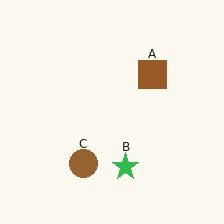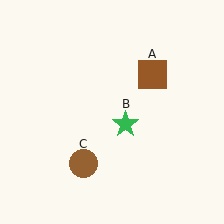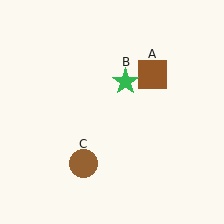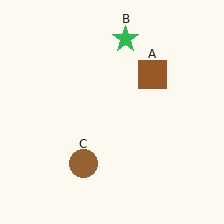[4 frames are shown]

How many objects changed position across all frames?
1 object changed position: green star (object B).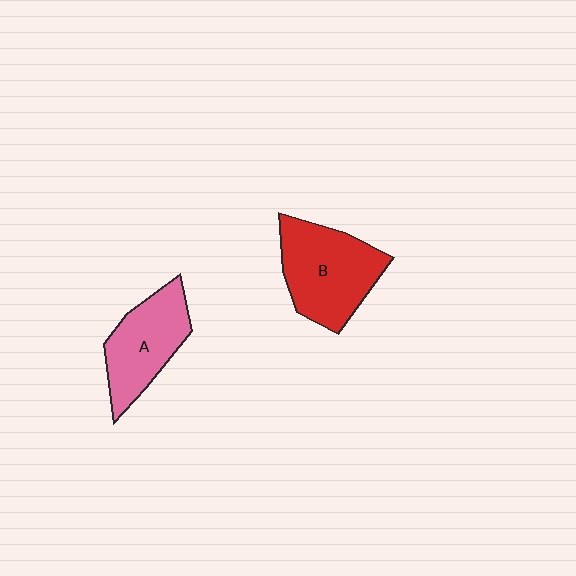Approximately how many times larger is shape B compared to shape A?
Approximately 1.2 times.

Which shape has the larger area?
Shape B (red).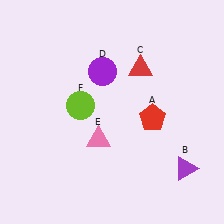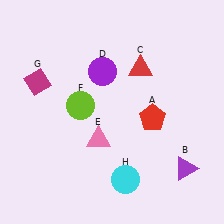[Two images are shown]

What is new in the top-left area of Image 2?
A magenta diamond (G) was added in the top-left area of Image 2.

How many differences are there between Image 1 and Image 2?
There are 2 differences between the two images.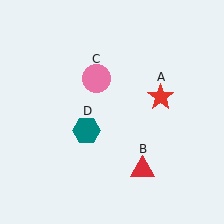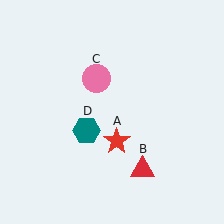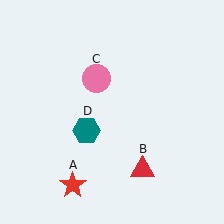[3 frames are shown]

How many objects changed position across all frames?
1 object changed position: red star (object A).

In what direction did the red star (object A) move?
The red star (object A) moved down and to the left.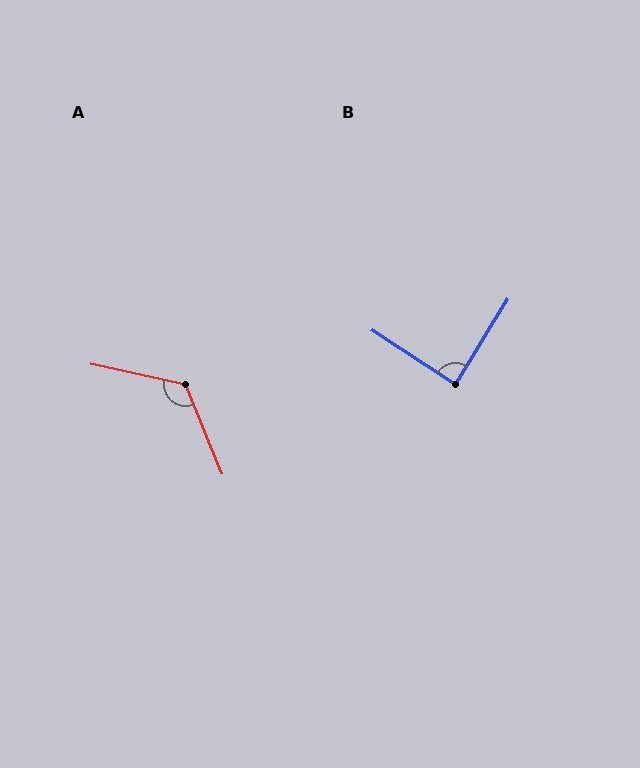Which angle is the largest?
A, at approximately 124 degrees.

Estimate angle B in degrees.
Approximately 88 degrees.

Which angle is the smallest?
B, at approximately 88 degrees.